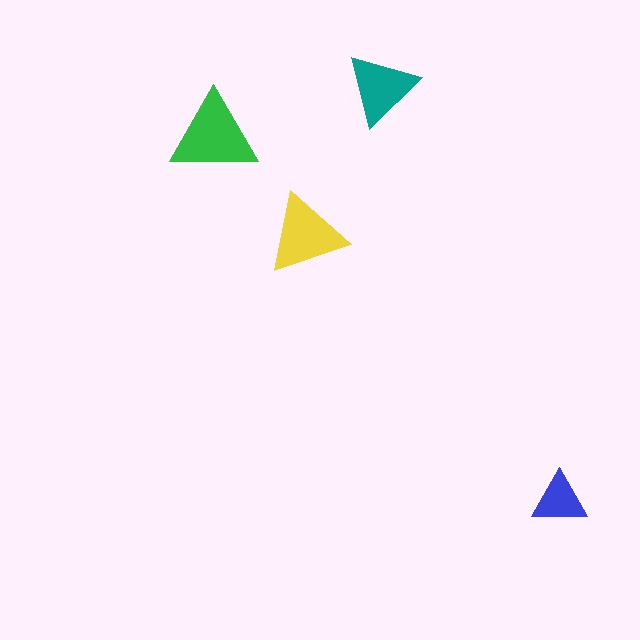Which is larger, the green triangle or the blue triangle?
The green one.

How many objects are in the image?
There are 4 objects in the image.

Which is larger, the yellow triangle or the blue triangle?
The yellow one.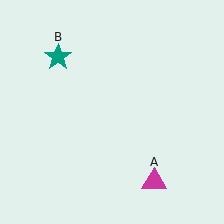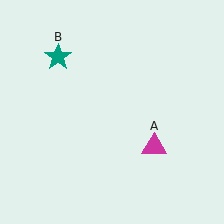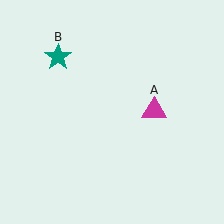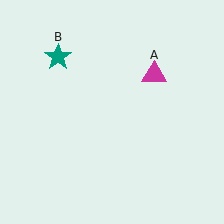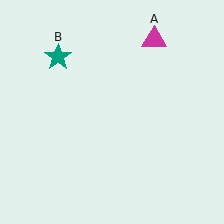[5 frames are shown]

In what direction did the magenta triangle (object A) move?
The magenta triangle (object A) moved up.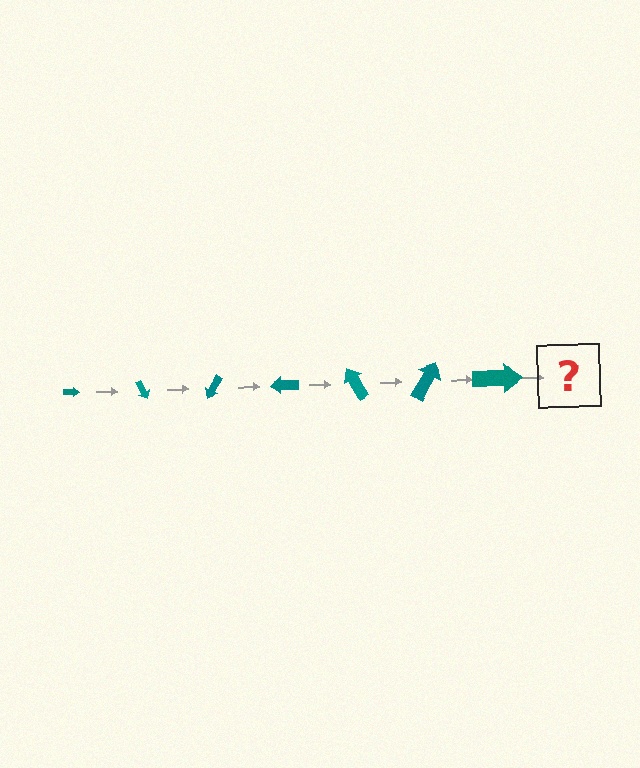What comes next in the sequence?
The next element should be an arrow, larger than the previous one and rotated 420 degrees from the start.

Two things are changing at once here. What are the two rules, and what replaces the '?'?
The two rules are that the arrow grows larger each step and it rotates 60 degrees each step. The '?' should be an arrow, larger than the previous one and rotated 420 degrees from the start.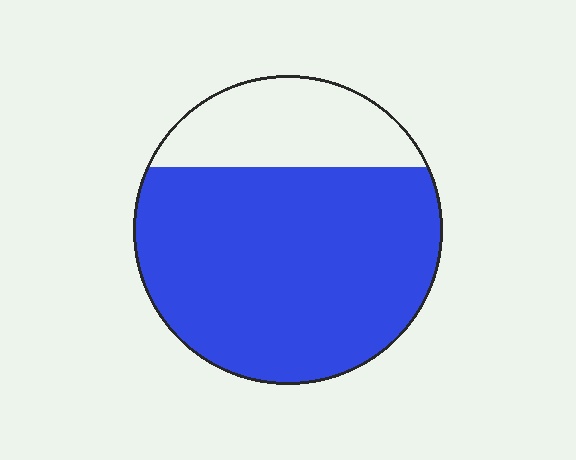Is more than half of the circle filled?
Yes.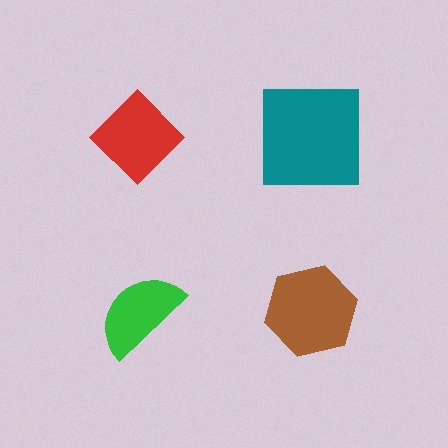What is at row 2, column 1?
A green semicircle.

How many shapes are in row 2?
2 shapes.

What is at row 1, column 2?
A teal square.